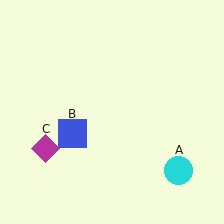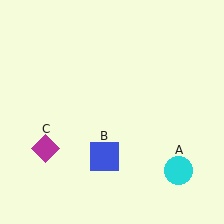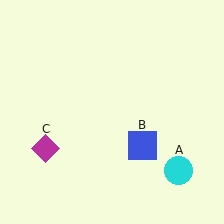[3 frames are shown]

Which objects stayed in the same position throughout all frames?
Cyan circle (object A) and magenta diamond (object C) remained stationary.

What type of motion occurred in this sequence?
The blue square (object B) rotated counterclockwise around the center of the scene.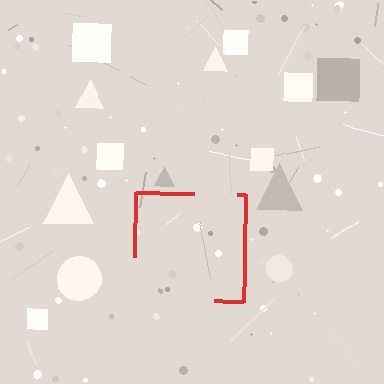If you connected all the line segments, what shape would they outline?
They would outline a square.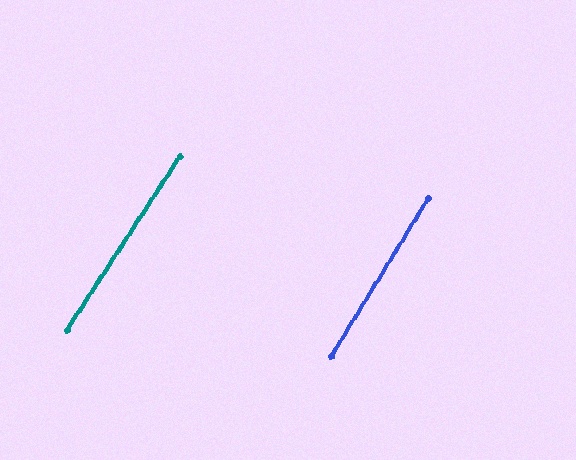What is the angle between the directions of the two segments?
Approximately 2 degrees.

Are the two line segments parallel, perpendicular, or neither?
Parallel — their directions differ by only 1.7°.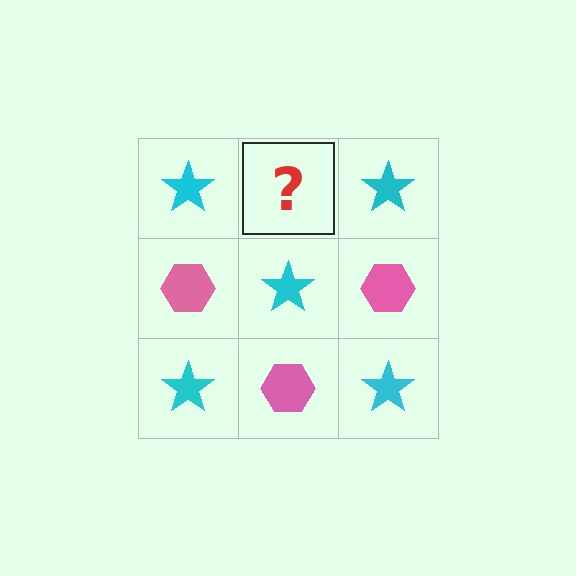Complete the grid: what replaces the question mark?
The question mark should be replaced with a pink hexagon.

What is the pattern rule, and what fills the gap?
The rule is that it alternates cyan star and pink hexagon in a checkerboard pattern. The gap should be filled with a pink hexagon.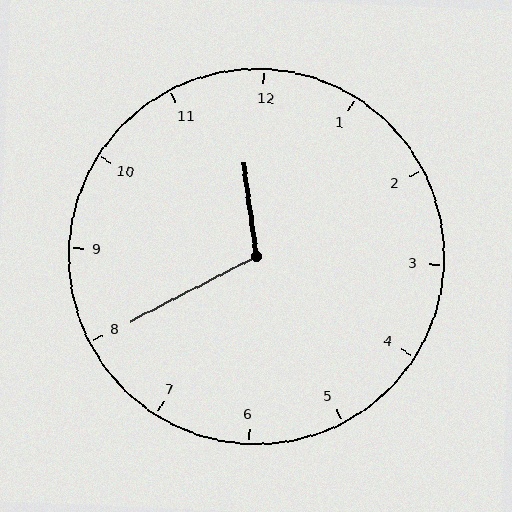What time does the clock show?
11:40.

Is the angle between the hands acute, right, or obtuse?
It is obtuse.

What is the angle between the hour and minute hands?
Approximately 110 degrees.